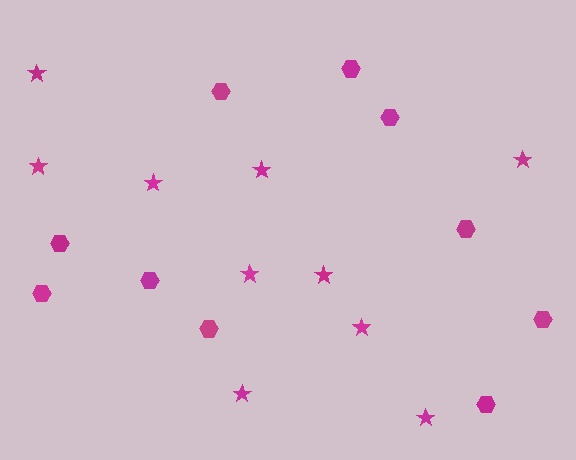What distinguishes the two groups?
There are 2 groups: one group of hexagons (10) and one group of stars (10).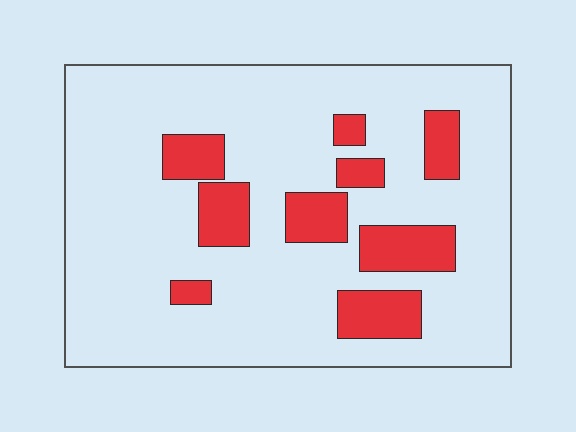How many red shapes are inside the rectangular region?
9.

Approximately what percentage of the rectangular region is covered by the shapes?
Approximately 20%.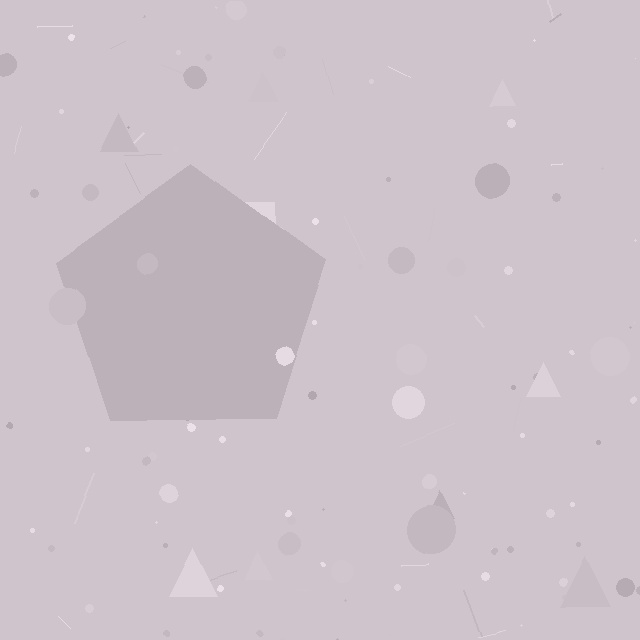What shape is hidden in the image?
A pentagon is hidden in the image.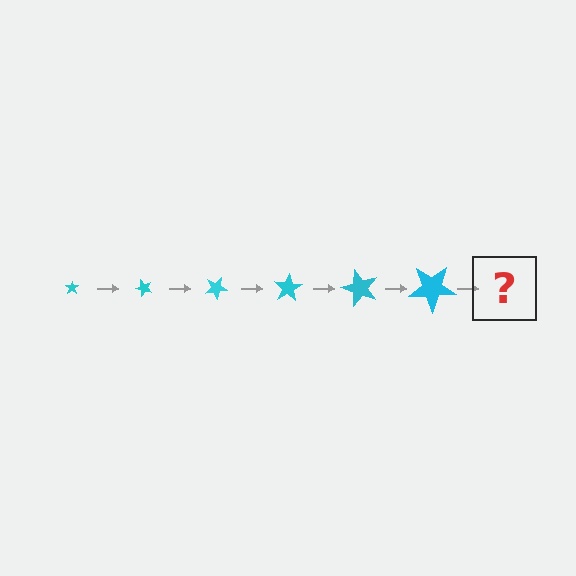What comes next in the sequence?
The next element should be a star, larger than the previous one and rotated 300 degrees from the start.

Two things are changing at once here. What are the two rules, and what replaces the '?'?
The two rules are that the star grows larger each step and it rotates 50 degrees each step. The '?' should be a star, larger than the previous one and rotated 300 degrees from the start.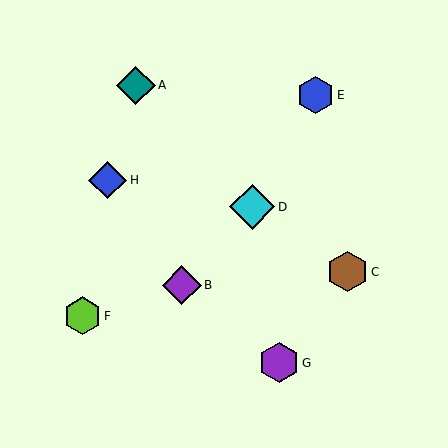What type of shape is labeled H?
Shape H is a blue diamond.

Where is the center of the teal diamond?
The center of the teal diamond is at (136, 85).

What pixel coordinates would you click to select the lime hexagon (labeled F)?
Click at (83, 316) to select the lime hexagon F.